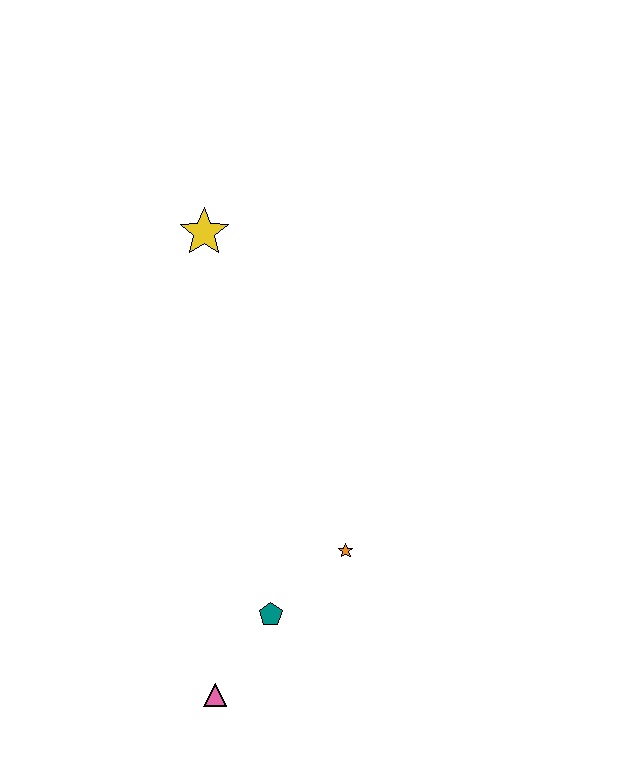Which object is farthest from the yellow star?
The pink triangle is farthest from the yellow star.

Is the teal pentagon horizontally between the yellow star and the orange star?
Yes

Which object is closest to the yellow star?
The orange star is closest to the yellow star.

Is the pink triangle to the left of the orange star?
Yes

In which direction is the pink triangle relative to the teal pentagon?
The pink triangle is below the teal pentagon.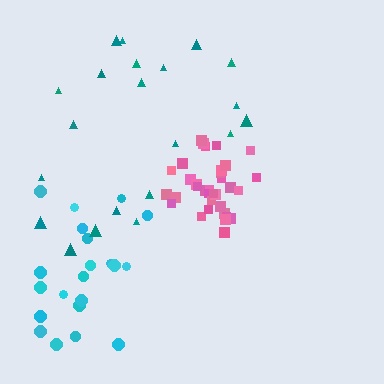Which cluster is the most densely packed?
Pink.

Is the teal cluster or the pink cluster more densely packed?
Pink.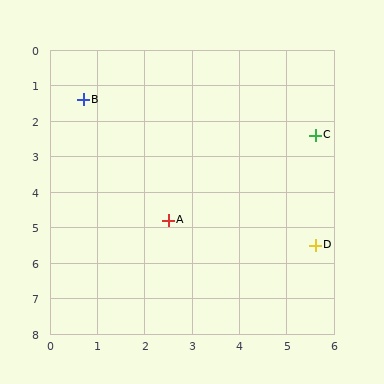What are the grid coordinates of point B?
Point B is at approximately (0.7, 1.4).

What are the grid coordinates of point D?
Point D is at approximately (5.6, 5.5).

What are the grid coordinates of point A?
Point A is at approximately (2.5, 4.8).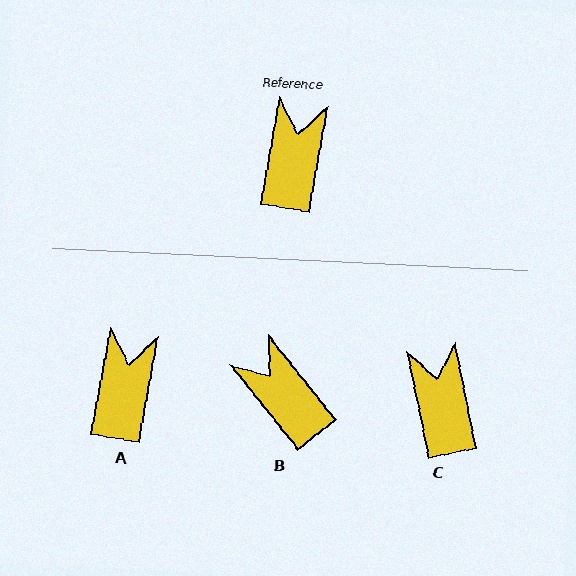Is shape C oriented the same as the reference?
No, it is off by about 22 degrees.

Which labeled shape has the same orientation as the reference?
A.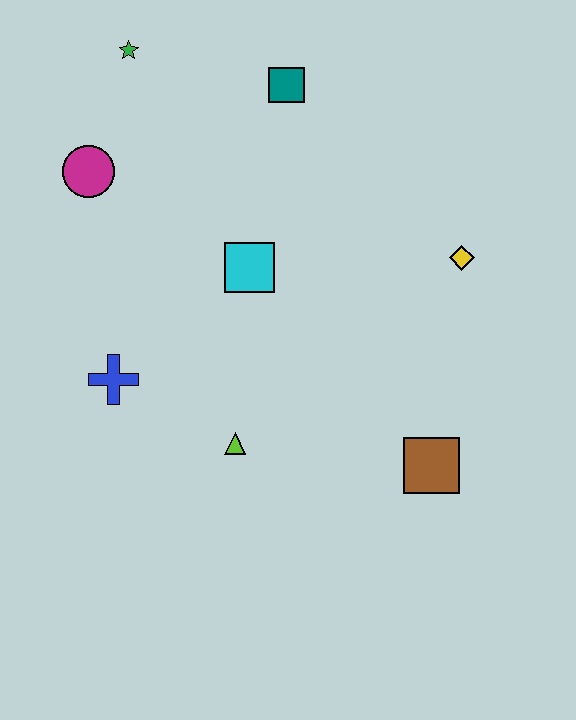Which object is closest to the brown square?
The lime triangle is closest to the brown square.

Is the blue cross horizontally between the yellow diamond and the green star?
No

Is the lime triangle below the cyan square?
Yes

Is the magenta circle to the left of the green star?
Yes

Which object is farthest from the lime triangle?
The green star is farthest from the lime triangle.